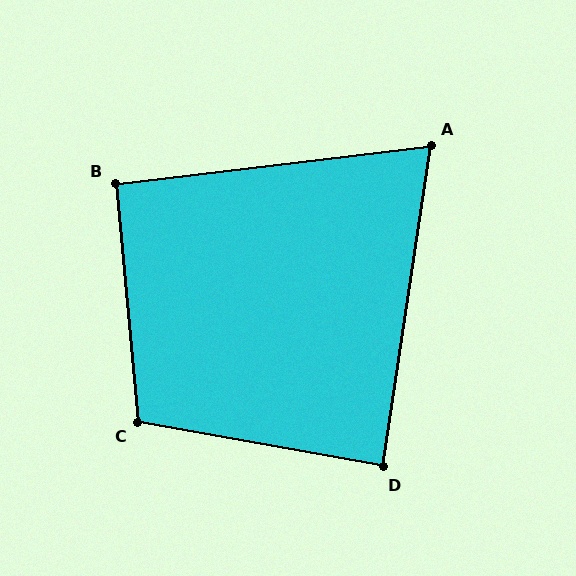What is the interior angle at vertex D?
Approximately 89 degrees (approximately right).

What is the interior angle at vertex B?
Approximately 91 degrees (approximately right).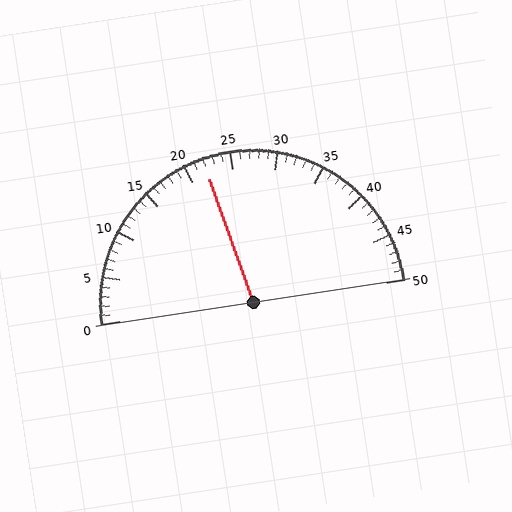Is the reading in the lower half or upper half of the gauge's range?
The reading is in the lower half of the range (0 to 50).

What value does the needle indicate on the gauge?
The needle indicates approximately 22.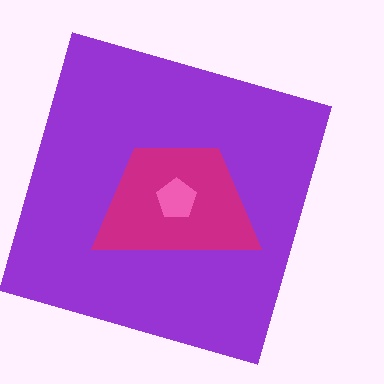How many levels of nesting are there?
3.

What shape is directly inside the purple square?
The magenta trapezoid.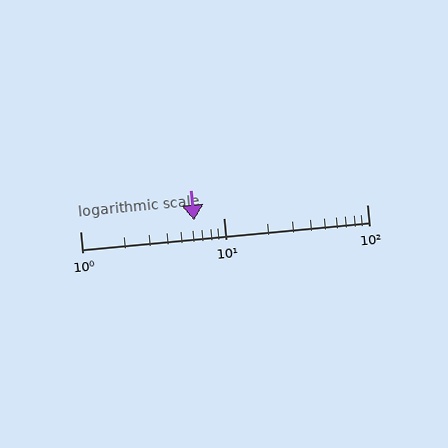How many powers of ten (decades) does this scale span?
The scale spans 2 decades, from 1 to 100.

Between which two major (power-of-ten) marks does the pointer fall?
The pointer is between 1 and 10.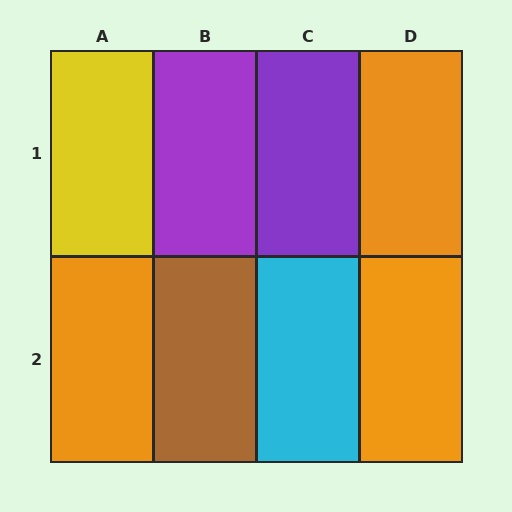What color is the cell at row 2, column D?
Orange.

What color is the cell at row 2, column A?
Orange.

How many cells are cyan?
1 cell is cyan.